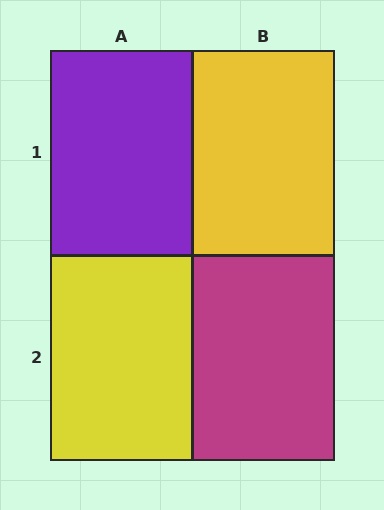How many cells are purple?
1 cell is purple.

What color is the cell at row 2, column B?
Magenta.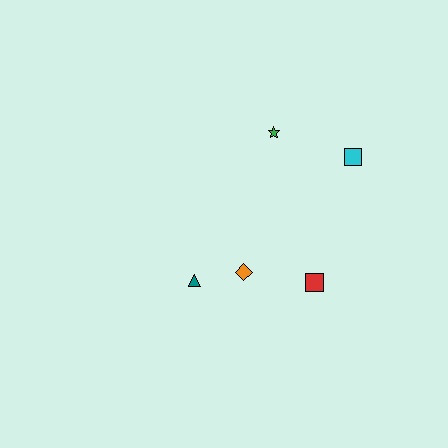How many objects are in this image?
There are 5 objects.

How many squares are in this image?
There are 2 squares.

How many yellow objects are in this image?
There are no yellow objects.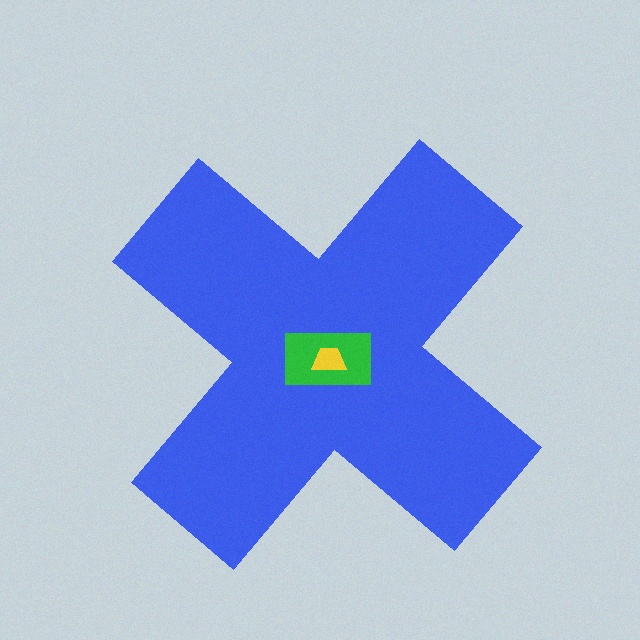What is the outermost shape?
The blue cross.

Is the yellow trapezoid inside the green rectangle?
Yes.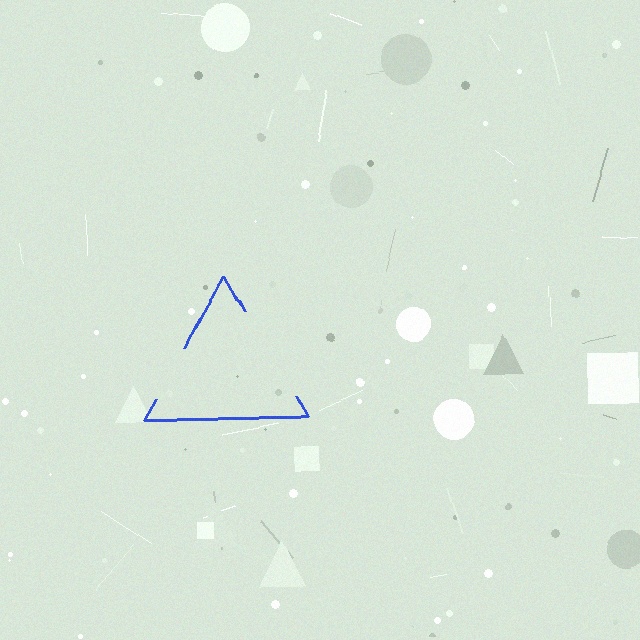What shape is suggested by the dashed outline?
The dashed outline suggests a triangle.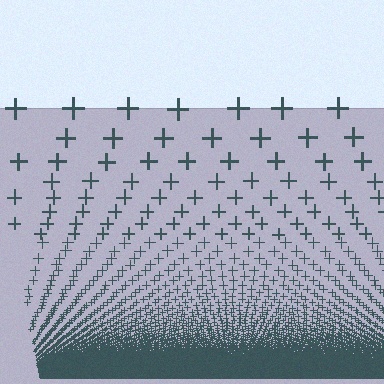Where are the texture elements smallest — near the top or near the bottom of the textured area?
Near the bottom.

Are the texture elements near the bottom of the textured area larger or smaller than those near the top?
Smaller. The gradient is inverted — elements near the bottom are smaller and denser.